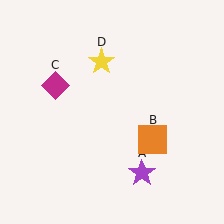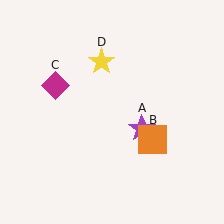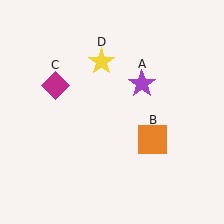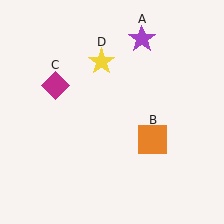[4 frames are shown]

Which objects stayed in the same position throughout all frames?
Orange square (object B) and magenta diamond (object C) and yellow star (object D) remained stationary.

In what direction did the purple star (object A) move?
The purple star (object A) moved up.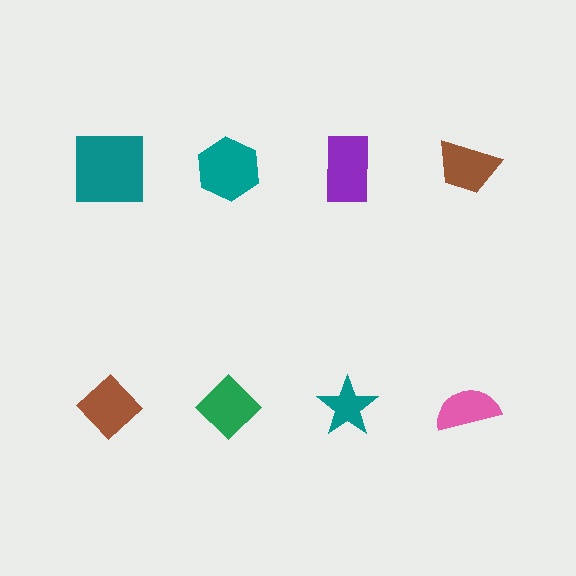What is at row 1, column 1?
A teal square.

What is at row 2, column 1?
A brown diamond.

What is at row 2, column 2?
A green diamond.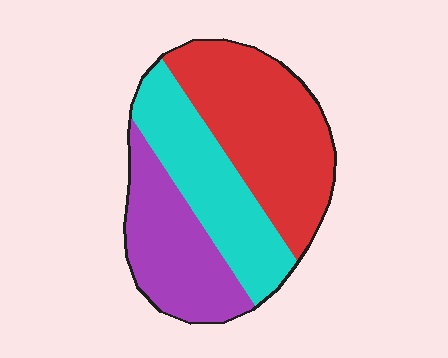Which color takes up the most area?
Red, at roughly 40%.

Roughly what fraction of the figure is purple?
Purple takes up between a sixth and a third of the figure.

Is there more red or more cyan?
Red.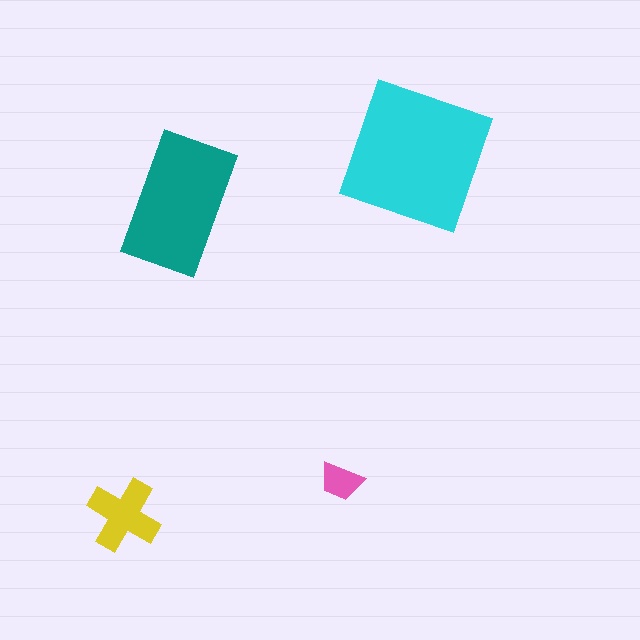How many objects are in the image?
There are 4 objects in the image.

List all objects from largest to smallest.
The cyan square, the teal rectangle, the yellow cross, the pink trapezoid.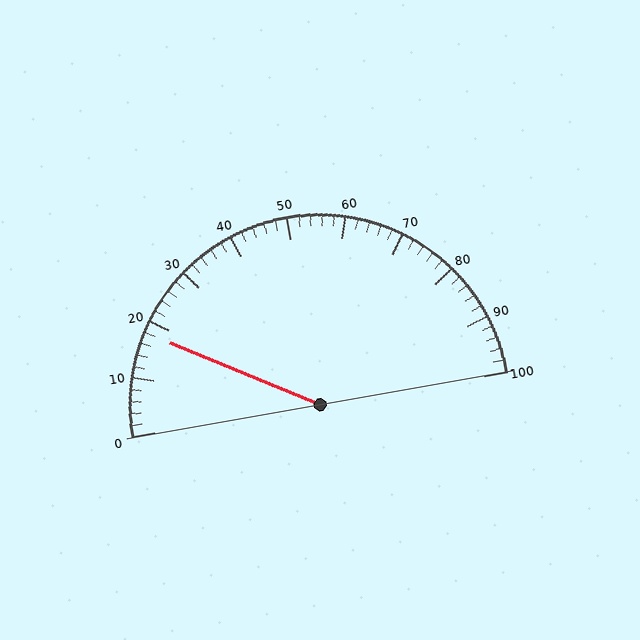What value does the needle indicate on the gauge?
The needle indicates approximately 18.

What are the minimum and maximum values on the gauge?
The gauge ranges from 0 to 100.